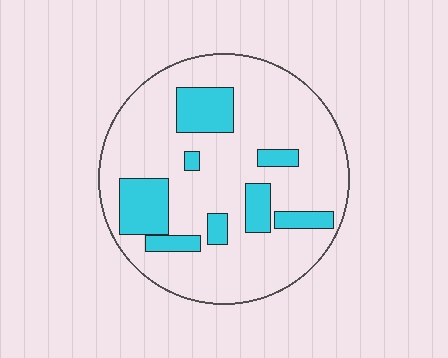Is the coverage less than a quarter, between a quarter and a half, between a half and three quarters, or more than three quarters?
Less than a quarter.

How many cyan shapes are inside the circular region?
8.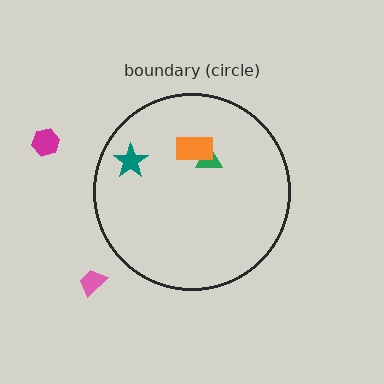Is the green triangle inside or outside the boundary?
Inside.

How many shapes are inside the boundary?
3 inside, 2 outside.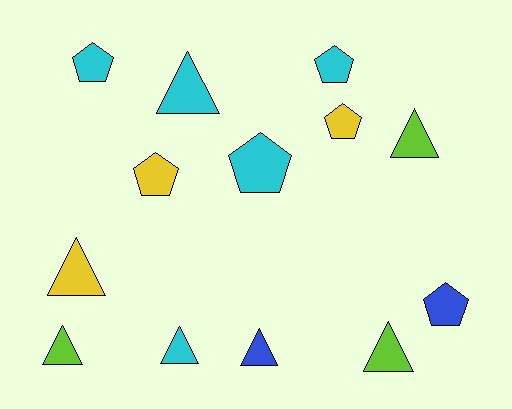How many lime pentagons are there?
There are no lime pentagons.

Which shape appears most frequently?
Triangle, with 7 objects.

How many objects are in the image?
There are 13 objects.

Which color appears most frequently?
Cyan, with 5 objects.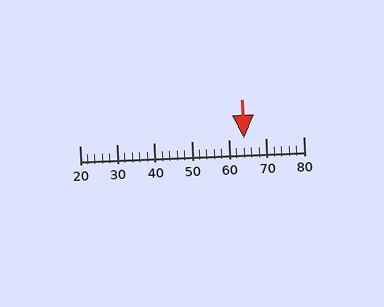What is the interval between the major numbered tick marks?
The major tick marks are spaced 10 units apart.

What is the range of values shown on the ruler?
The ruler shows values from 20 to 80.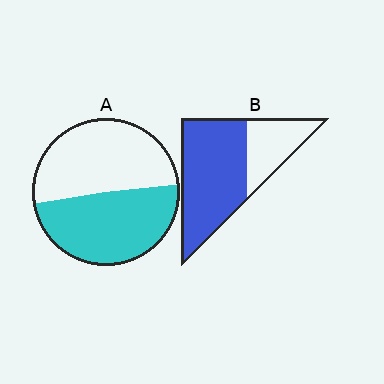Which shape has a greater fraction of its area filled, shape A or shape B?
Shape B.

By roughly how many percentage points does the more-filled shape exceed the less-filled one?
By roughly 20 percentage points (B over A).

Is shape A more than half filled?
Roughly half.